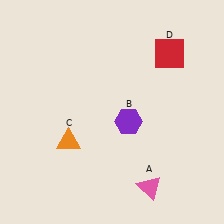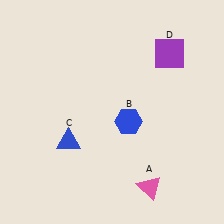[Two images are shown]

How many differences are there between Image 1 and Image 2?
There are 3 differences between the two images.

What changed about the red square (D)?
In Image 1, D is red. In Image 2, it changed to purple.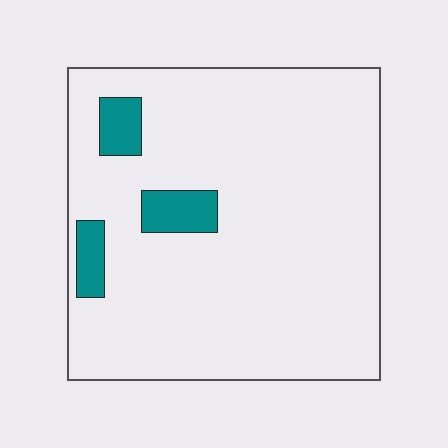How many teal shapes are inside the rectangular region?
3.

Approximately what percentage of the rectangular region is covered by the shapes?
Approximately 10%.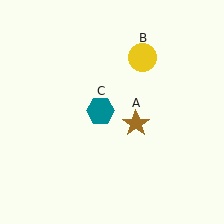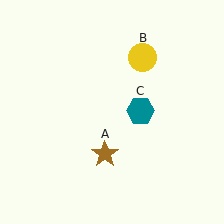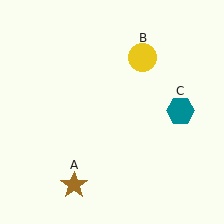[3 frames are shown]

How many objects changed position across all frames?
2 objects changed position: brown star (object A), teal hexagon (object C).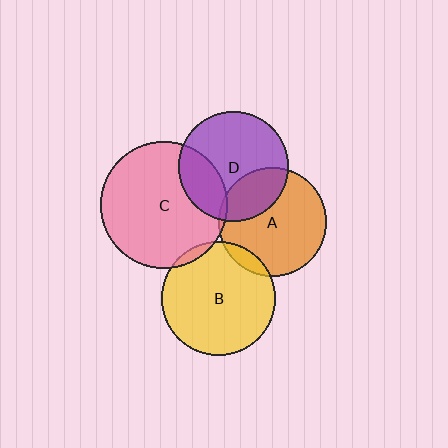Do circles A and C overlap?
Yes.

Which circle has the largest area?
Circle C (pink).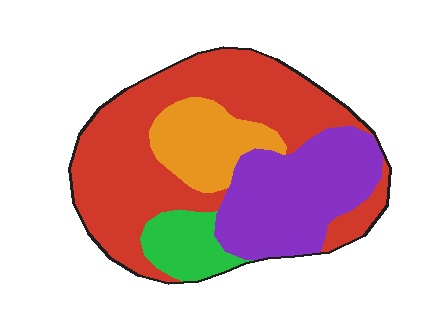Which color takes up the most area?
Red, at roughly 50%.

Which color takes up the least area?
Green, at roughly 10%.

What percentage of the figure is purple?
Purple takes up between a quarter and a half of the figure.